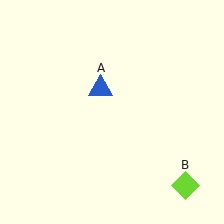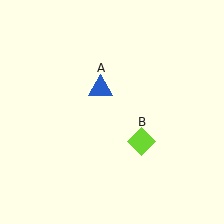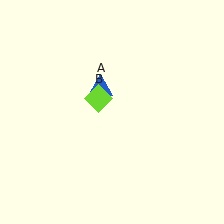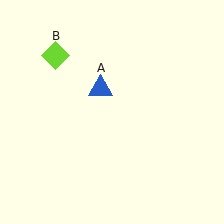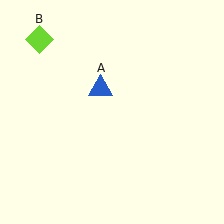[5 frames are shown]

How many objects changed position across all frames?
1 object changed position: lime diamond (object B).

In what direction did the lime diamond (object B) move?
The lime diamond (object B) moved up and to the left.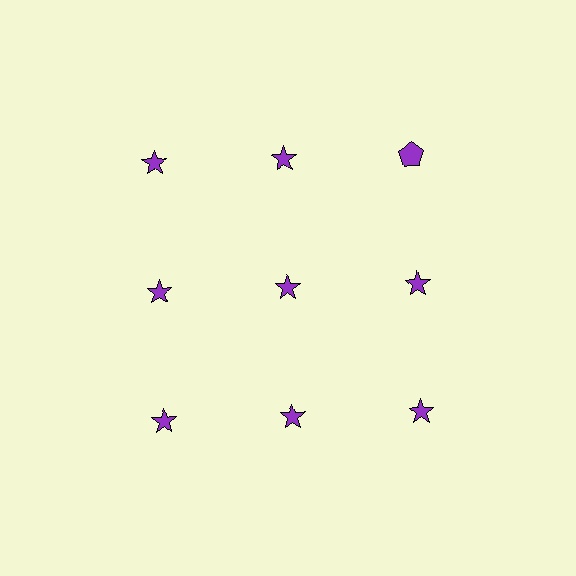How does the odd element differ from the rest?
It has a different shape: pentagon instead of star.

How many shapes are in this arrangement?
There are 9 shapes arranged in a grid pattern.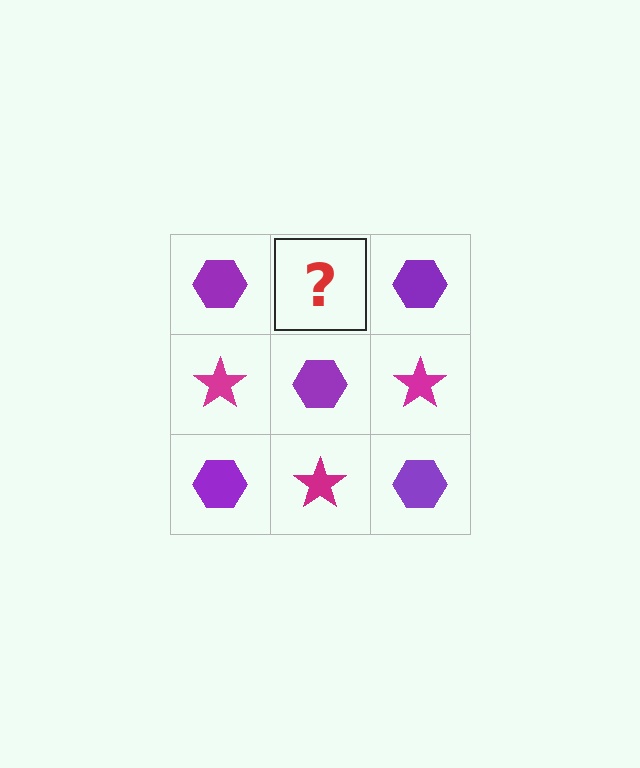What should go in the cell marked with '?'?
The missing cell should contain a magenta star.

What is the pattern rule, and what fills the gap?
The rule is that it alternates purple hexagon and magenta star in a checkerboard pattern. The gap should be filled with a magenta star.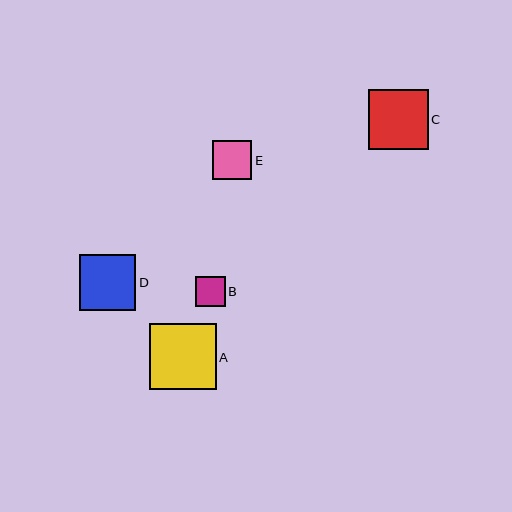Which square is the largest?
Square A is the largest with a size of approximately 66 pixels.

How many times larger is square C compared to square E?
Square C is approximately 1.5 times the size of square E.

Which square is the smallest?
Square B is the smallest with a size of approximately 30 pixels.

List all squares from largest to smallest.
From largest to smallest: A, C, D, E, B.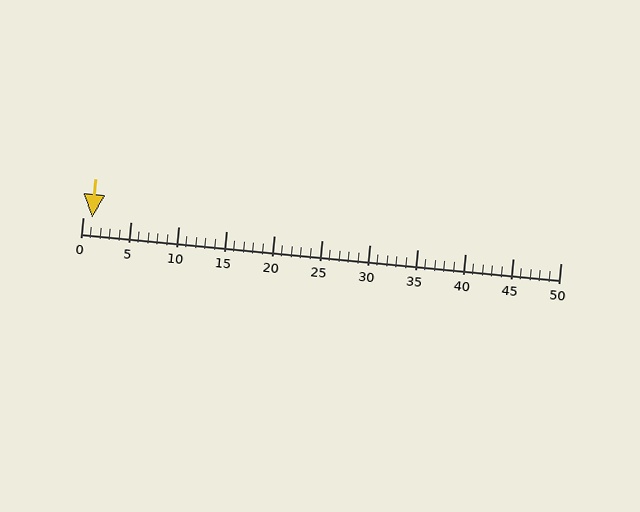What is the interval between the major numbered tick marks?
The major tick marks are spaced 5 units apart.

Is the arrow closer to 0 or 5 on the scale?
The arrow is closer to 0.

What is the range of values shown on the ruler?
The ruler shows values from 0 to 50.